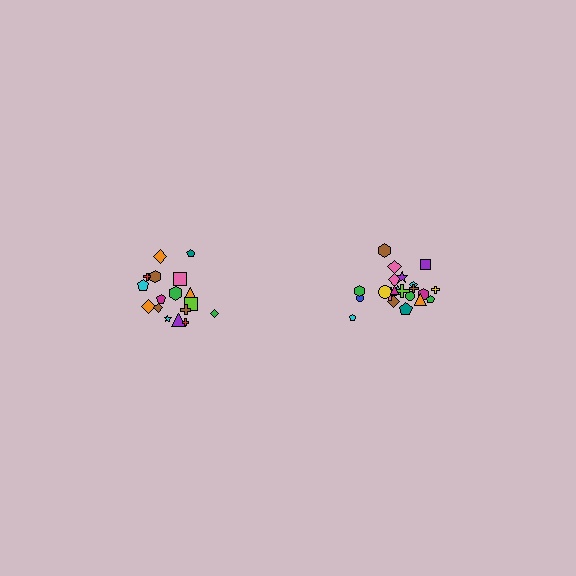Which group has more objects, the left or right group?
The right group.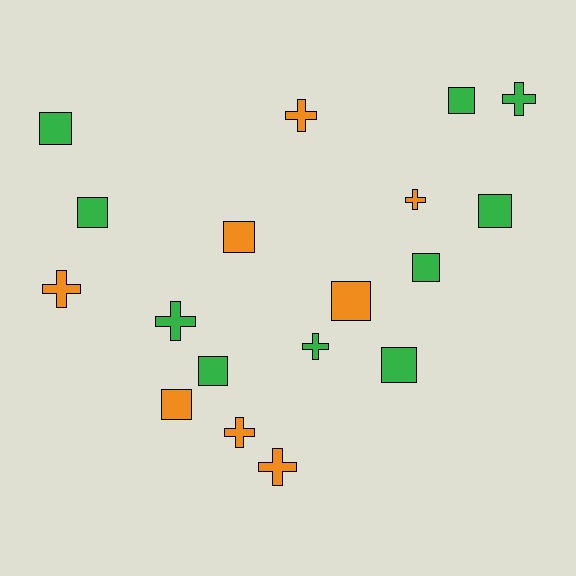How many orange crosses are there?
There are 5 orange crosses.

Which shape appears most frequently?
Square, with 10 objects.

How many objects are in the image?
There are 18 objects.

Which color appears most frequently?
Green, with 10 objects.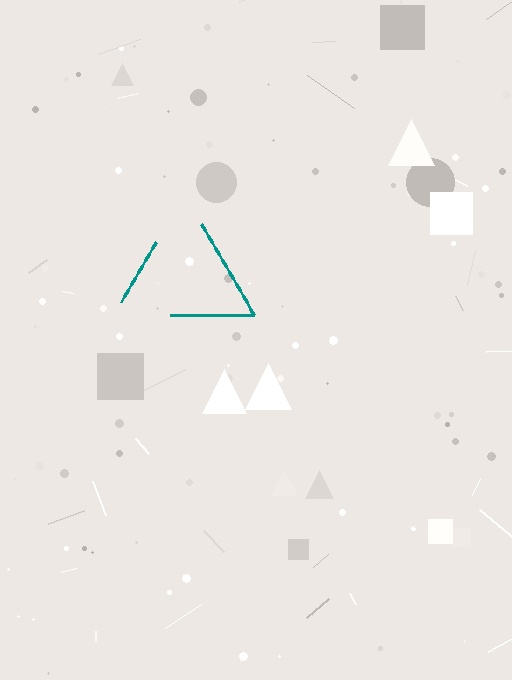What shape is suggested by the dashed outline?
The dashed outline suggests a triangle.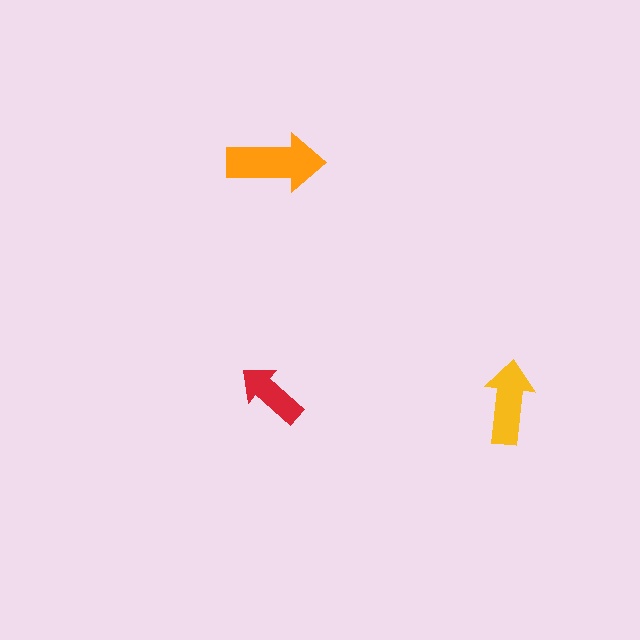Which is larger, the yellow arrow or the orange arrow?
The orange one.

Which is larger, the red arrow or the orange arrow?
The orange one.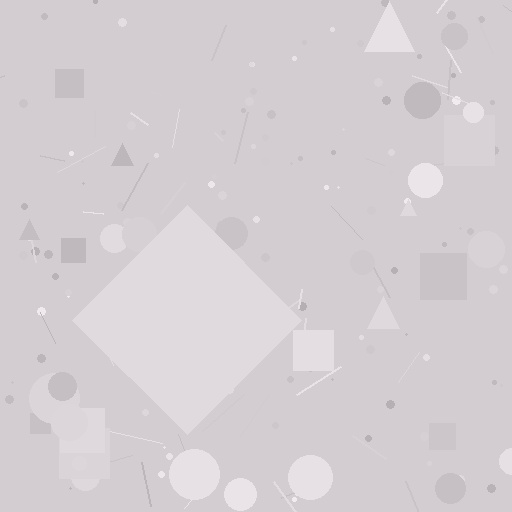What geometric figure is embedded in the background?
A diamond is embedded in the background.